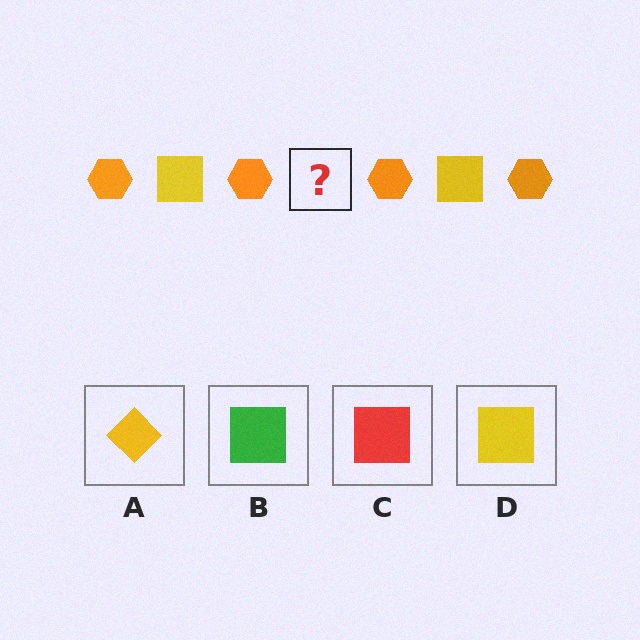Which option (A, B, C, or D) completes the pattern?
D.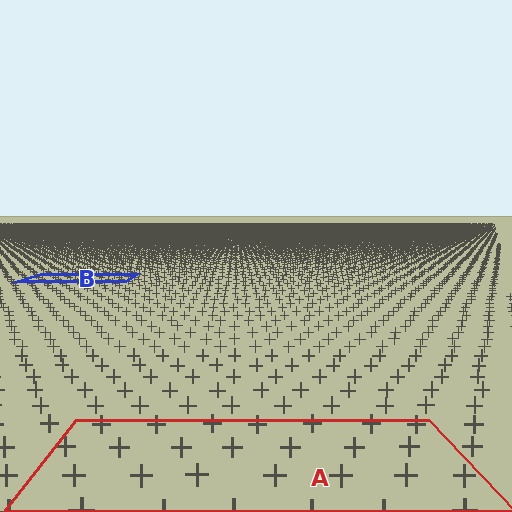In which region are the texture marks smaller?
The texture marks are smaller in region B, because it is farther away.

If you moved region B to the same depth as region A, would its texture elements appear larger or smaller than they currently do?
They would appear larger. At a closer depth, the same texture elements are projected at a bigger on-screen size.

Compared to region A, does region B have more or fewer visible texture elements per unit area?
Region B has more texture elements per unit area — they are packed more densely because it is farther away.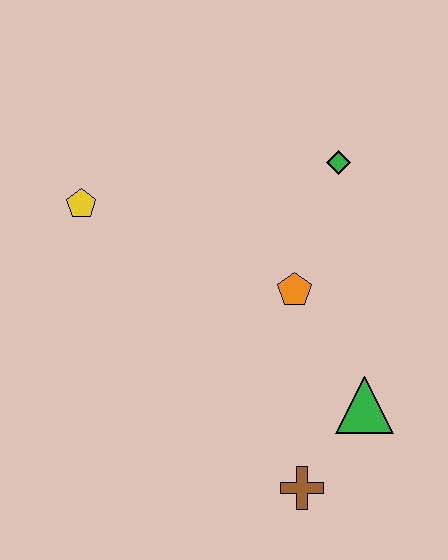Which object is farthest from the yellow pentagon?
The brown cross is farthest from the yellow pentagon.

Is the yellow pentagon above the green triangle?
Yes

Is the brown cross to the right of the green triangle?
No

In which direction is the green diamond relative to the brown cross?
The green diamond is above the brown cross.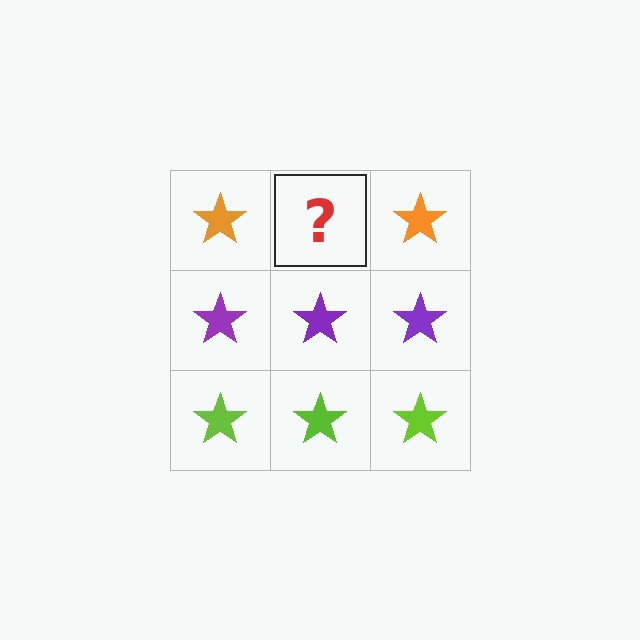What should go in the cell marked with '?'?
The missing cell should contain an orange star.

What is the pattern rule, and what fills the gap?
The rule is that each row has a consistent color. The gap should be filled with an orange star.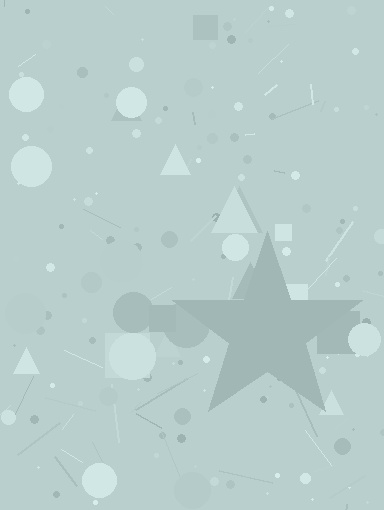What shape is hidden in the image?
A star is hidden in the image.